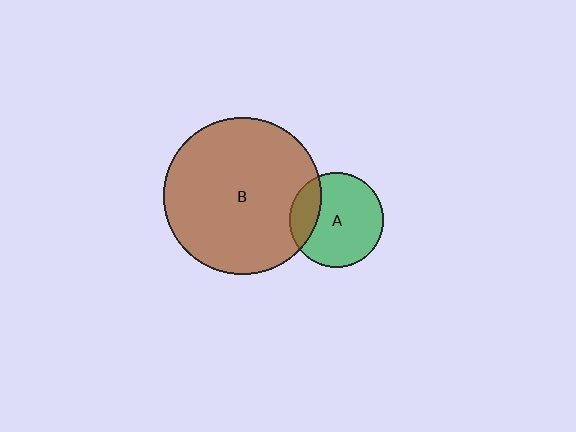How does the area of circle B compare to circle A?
Approximately 2.8 times.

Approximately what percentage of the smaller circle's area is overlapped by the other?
Approximately 20%.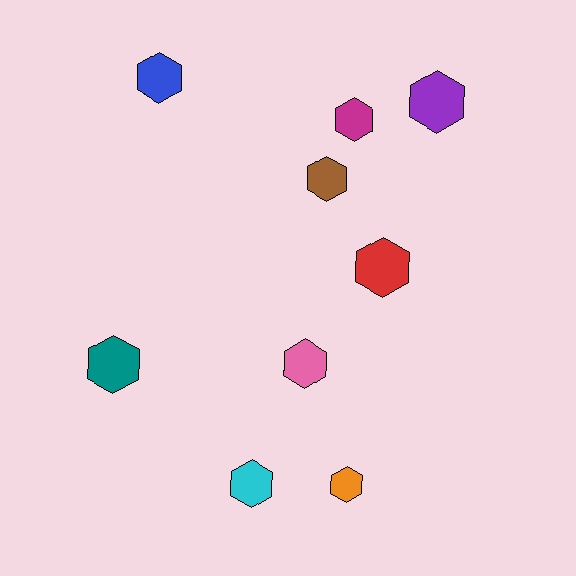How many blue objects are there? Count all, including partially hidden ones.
There is 1 blue object.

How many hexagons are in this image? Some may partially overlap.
There are 9 hexagons.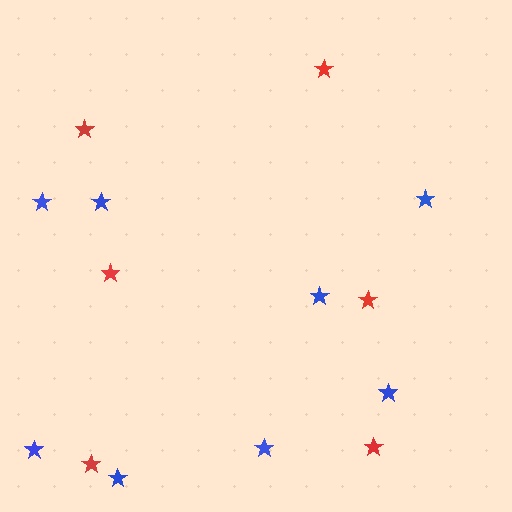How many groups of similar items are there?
There are 2 groups: one group of red stars (6) and one group of blue stars (8).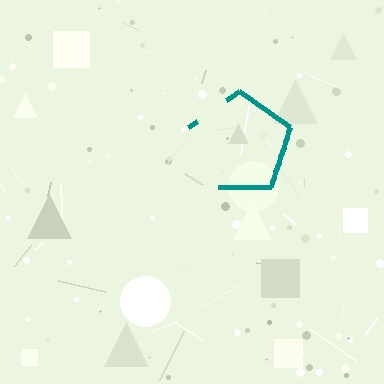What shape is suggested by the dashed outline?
The dashed outline suggests a pentagon.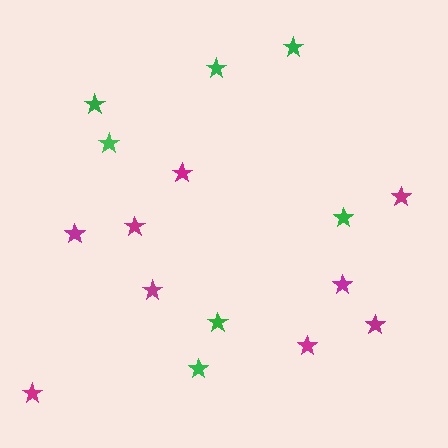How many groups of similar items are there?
There are 2 groups: one group of green stars (7) and one group of magenta stars (9).